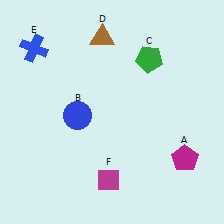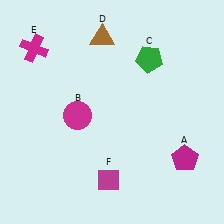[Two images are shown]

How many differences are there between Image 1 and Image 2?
There are 2 differences between the two images.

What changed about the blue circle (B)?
In Image 1, B is blue. In Image 2, it changed to magenta.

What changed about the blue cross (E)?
In Image 1, E is blue. In Image 2, it changed to magenta.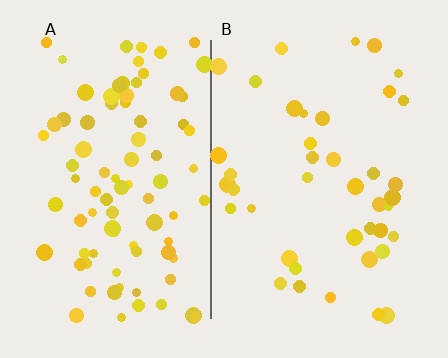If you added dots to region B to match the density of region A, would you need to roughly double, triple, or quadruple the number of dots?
Approximately double.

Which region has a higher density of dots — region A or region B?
A (the left).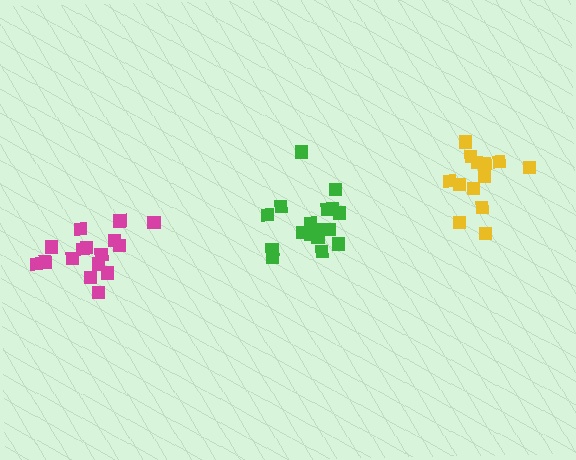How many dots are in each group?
Group 1: 18 dots, Group 2: 16 dots, Group 3: 13 dots (47 total).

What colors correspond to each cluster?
The clusters are colored: green, magenta, yellow.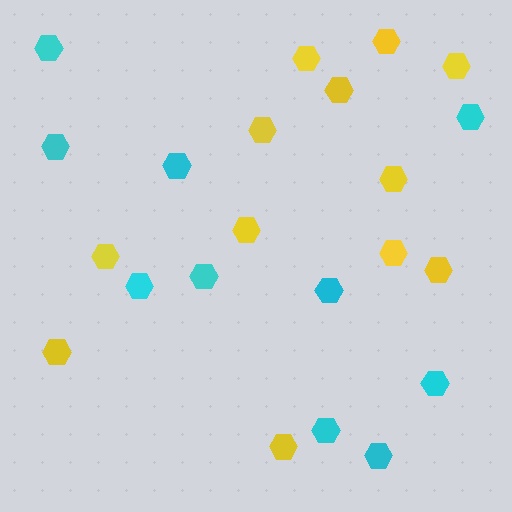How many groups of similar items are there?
There are 2 groups: one group of cyan hexagons (10) and one group of yellow hexagons (12).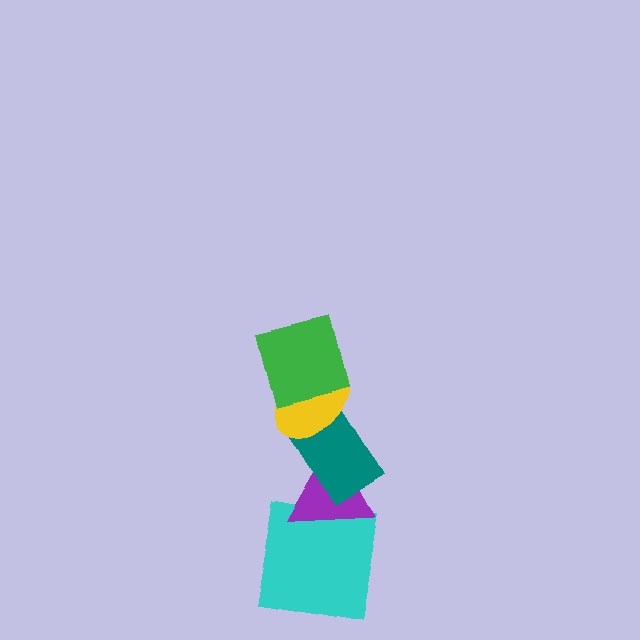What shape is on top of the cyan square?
The purple triangle is on top of the cyan square.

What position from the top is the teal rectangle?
The teal rectangle is 3rd from the top.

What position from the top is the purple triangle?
The purple triangle is 4th from the top.